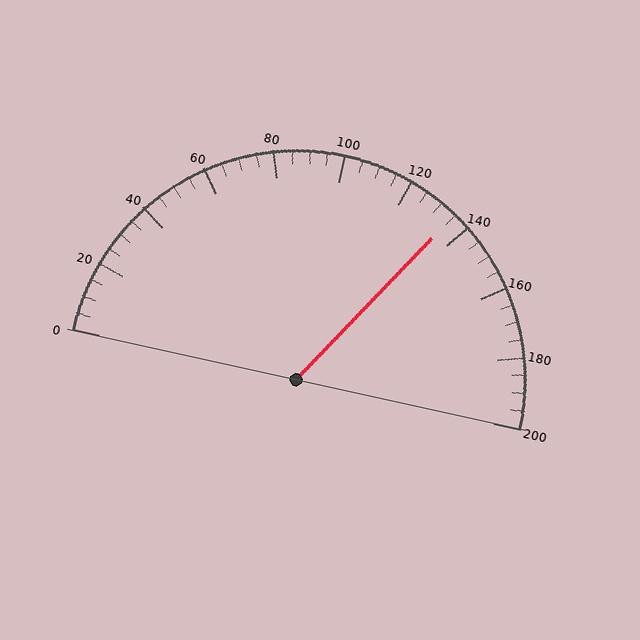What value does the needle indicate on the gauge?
The needle indicates approximately 135.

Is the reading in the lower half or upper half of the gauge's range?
The reading is in the upper half of the range (0 to 200).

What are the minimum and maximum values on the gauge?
The gauge ranges from 0 to 200.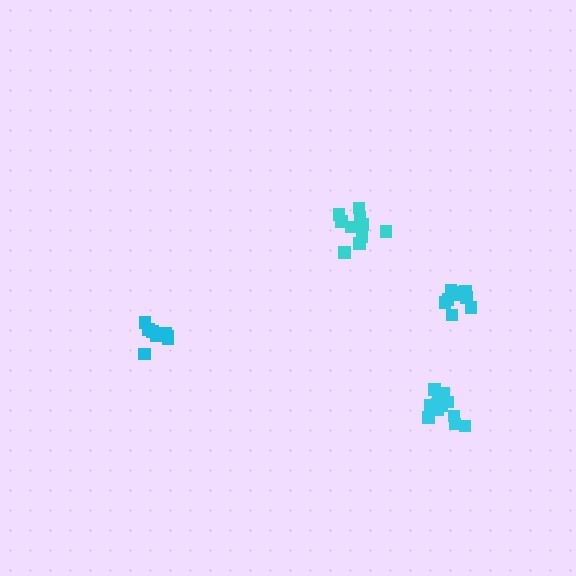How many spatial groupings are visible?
There are 4 spatial groupings.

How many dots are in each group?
Group 1: 8 dots, Group 2: 12 dots, Group 3: 10 dots, Group 4: 13 dots (43 total).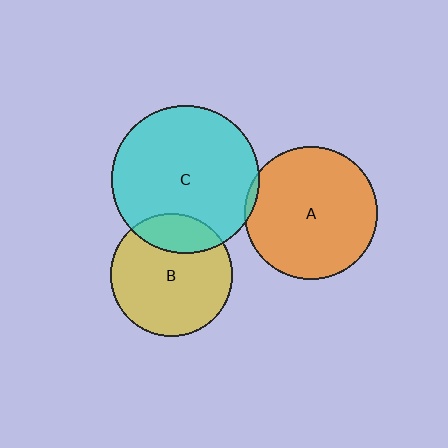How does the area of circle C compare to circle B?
Approximately 1.5 times.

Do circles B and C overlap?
Yes.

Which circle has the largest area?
Circle C (cyan).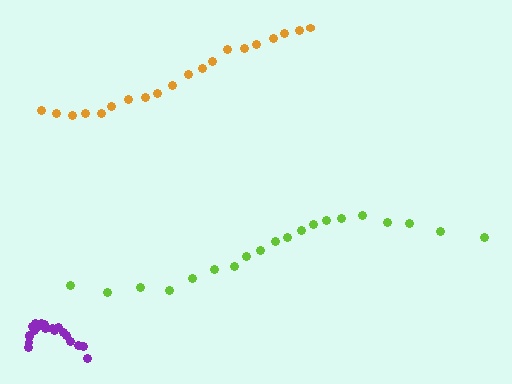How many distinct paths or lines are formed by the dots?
There are 3 distinct paths.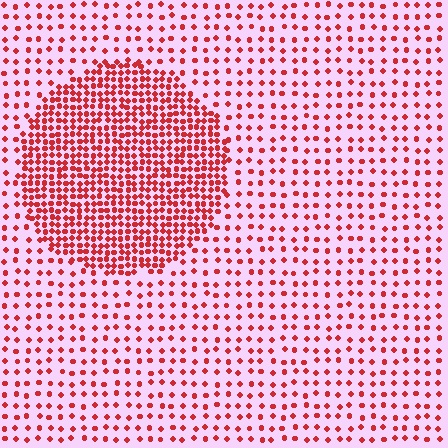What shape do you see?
I see a circle.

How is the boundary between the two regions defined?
The boundary is defined by a change in element density (approximately 2.6x ratio). All elements are the same color, size, and shape.